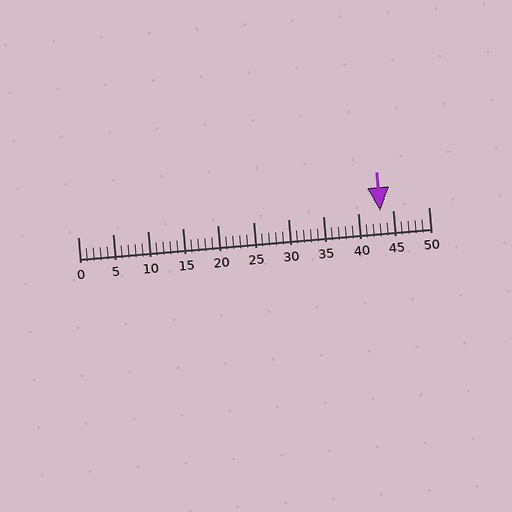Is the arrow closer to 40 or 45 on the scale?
The arrow is closer to 45.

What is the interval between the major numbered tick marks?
The major tick marks are spaced 5 units apart.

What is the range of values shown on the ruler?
The ruler shows values from 0 to 50.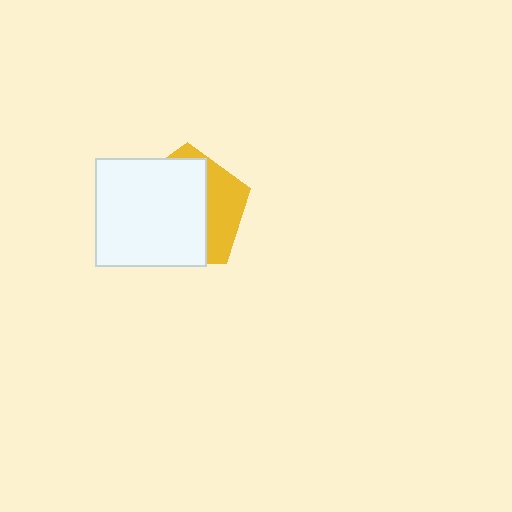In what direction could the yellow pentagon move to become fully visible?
The yellow pentagon could move right. That would shift it out from behind the white rectangle entirely.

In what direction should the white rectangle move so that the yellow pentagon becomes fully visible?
The white rectangle should move left. That is the shortest direction to clear the overlap and leave the yellow pentagon fully visible.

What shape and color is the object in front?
The object in front is a white rectangle.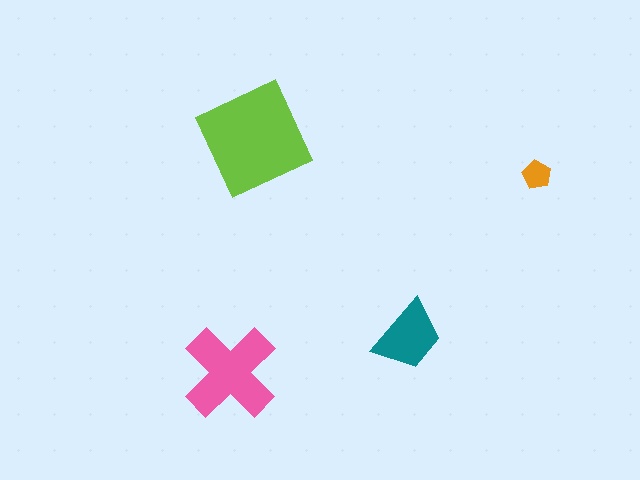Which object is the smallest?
The orange pentagon.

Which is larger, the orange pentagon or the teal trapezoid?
The teal trapezoid.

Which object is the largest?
The lime square.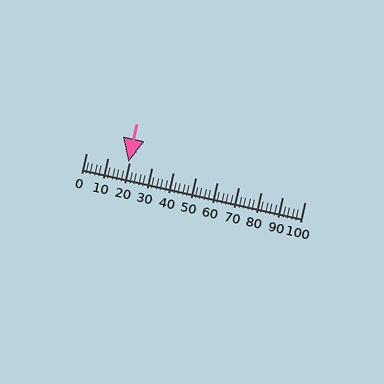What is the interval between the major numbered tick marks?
The major tick marks are spaced 10 units apart.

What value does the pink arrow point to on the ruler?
The pink arrow points to approximately 20.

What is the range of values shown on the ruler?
The ruler shows values from 0 to 100.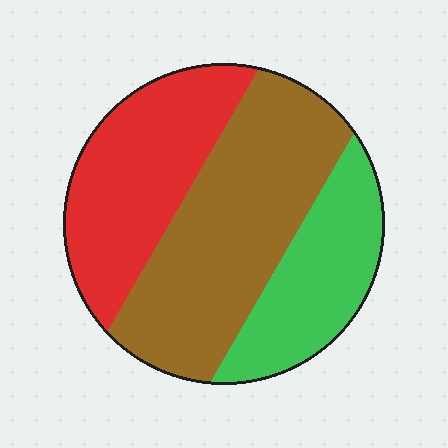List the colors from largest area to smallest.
From largest to smallest: brown, red, green.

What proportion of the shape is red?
Red covers roughly 30% of the shape.